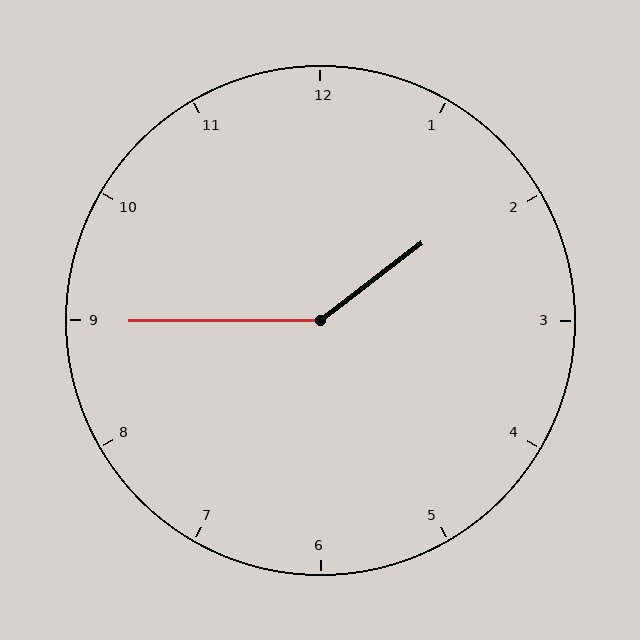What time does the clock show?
1:45.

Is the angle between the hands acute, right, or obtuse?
It is obtuse.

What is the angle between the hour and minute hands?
Approximately 142 degrees.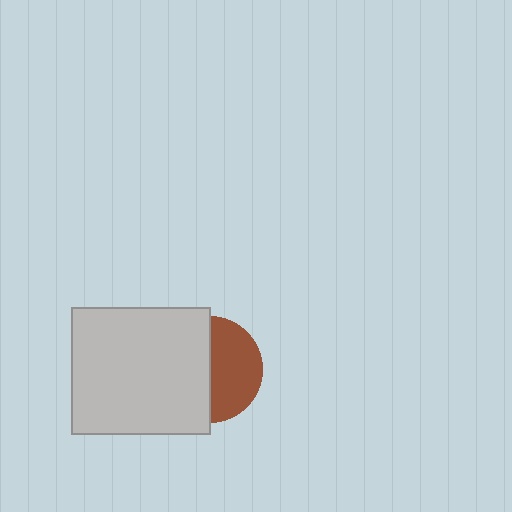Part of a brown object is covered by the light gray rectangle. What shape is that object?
It is a circle.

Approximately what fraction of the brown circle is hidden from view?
Roughly 52% of the brown circle is hidden behind the light gray rectangle.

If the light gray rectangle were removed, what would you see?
You would see the complete brown circle.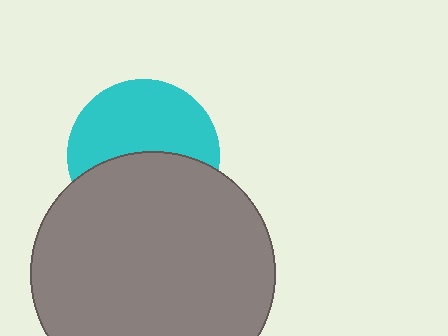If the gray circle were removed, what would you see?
You would see the complete cyan circle.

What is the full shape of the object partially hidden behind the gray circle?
The partially hidden object is a cyan circle.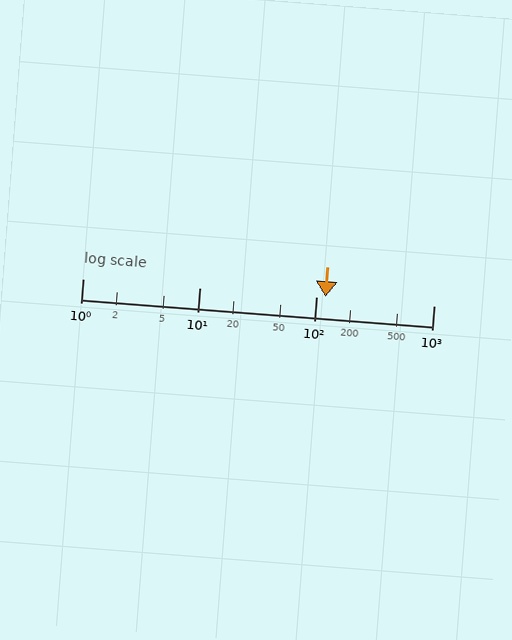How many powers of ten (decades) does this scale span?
The scale spans 3 decades, from 1 to 1000.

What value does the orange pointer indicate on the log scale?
The pointer indicates approximately 120.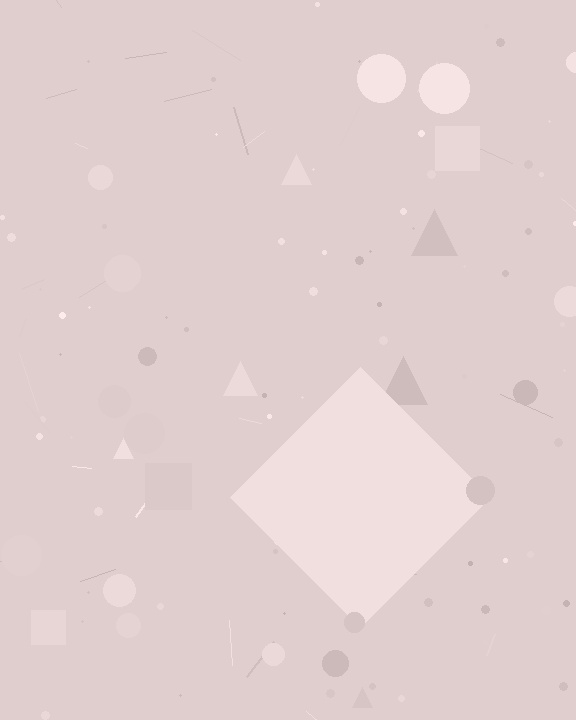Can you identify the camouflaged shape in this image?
The camouflaged shape is a diamond.